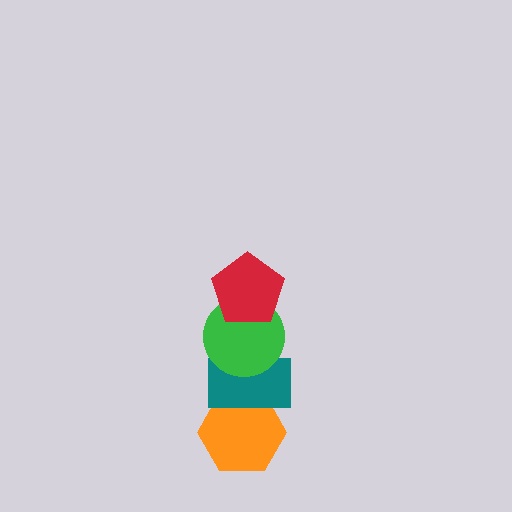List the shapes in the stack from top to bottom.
From top to bottom: the red pentagon, the green circle, the teal rectangle, the orange hexagon.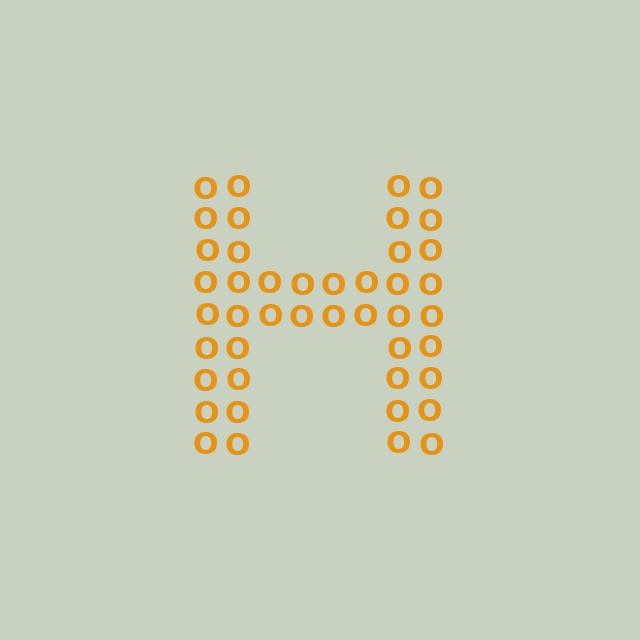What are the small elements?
The small elements are letter O's.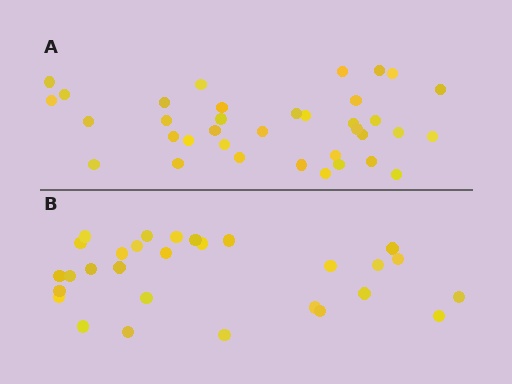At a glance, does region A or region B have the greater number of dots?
Region A (the top region) has more dots.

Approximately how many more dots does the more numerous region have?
Region A has roughly 8 or so more dots than region B.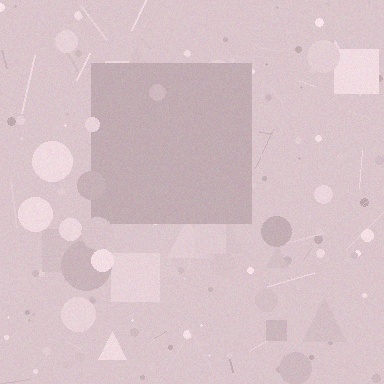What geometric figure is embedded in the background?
A square is embedded in the background.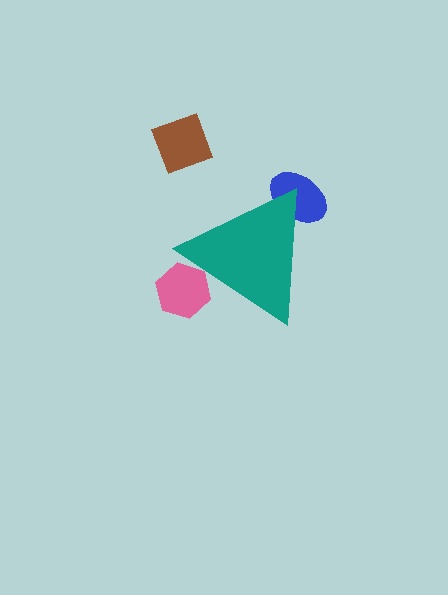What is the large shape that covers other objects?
A teal triangle.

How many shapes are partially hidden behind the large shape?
2 shapes are partially hidden.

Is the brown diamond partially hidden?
No, the brown diamond is fully visible.